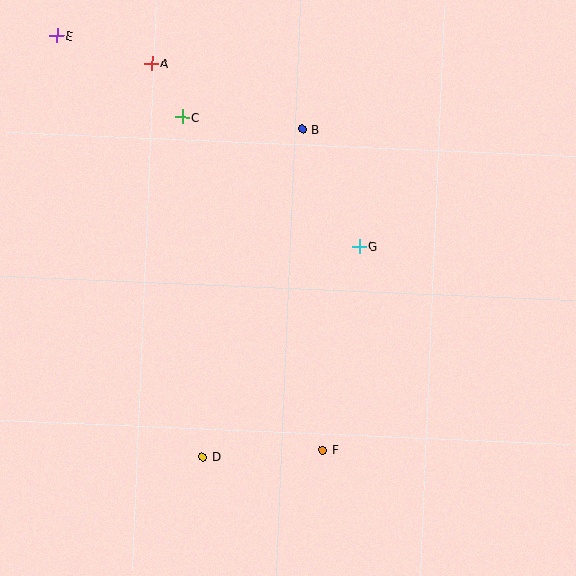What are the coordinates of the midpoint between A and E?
The midpoint between A and E is at (104, 49).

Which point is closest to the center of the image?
Point G at (359, 246) is closest to the center.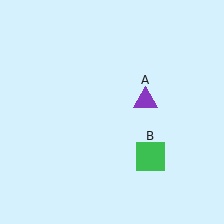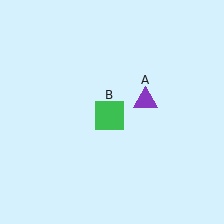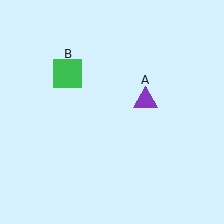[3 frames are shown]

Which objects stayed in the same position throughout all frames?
Purple triangle (object A) remained stationary.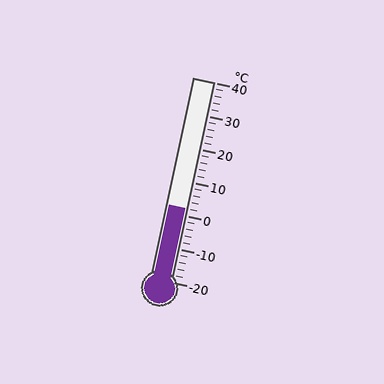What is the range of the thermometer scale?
The thermometer scale ranges from -20°C to 40°C.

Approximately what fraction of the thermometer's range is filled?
The thermometer is filled to approximately 35% of its range.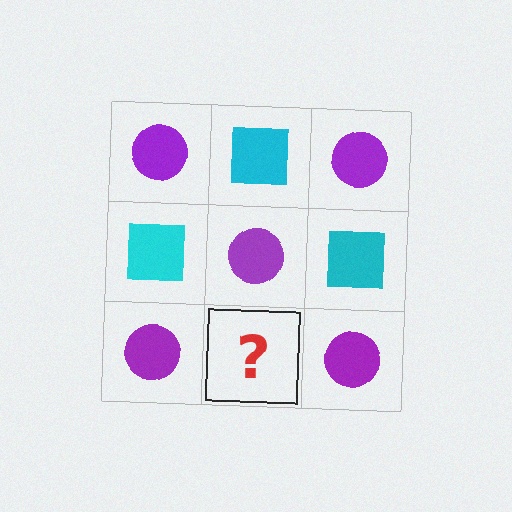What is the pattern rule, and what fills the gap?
The rule is that it alternates purple circle and cyan square in a checkerboard pattern. The gap should be filled with a cyan square.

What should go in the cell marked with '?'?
The missing cell should contain a cyan square.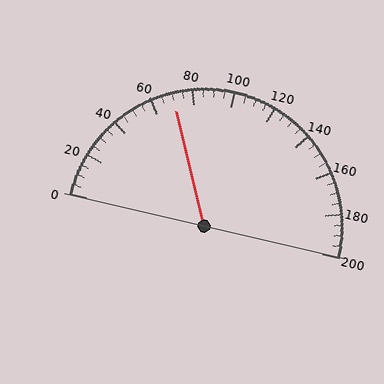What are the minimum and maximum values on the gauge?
The gauge ranges from 0 to 200.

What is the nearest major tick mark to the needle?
The nearest major tick mark is 80.